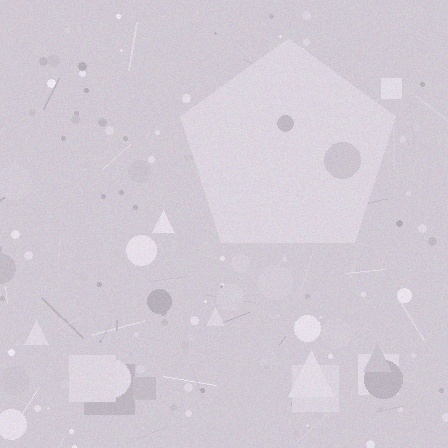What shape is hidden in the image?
A pentagon is hidden in the image.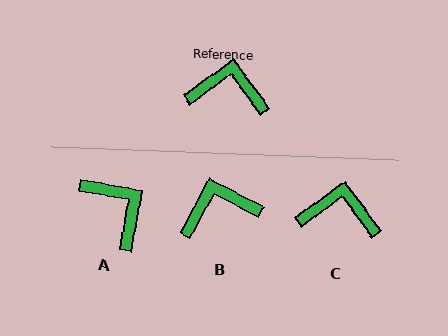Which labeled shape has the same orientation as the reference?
C.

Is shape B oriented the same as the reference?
No, it is off by about 25 degrees.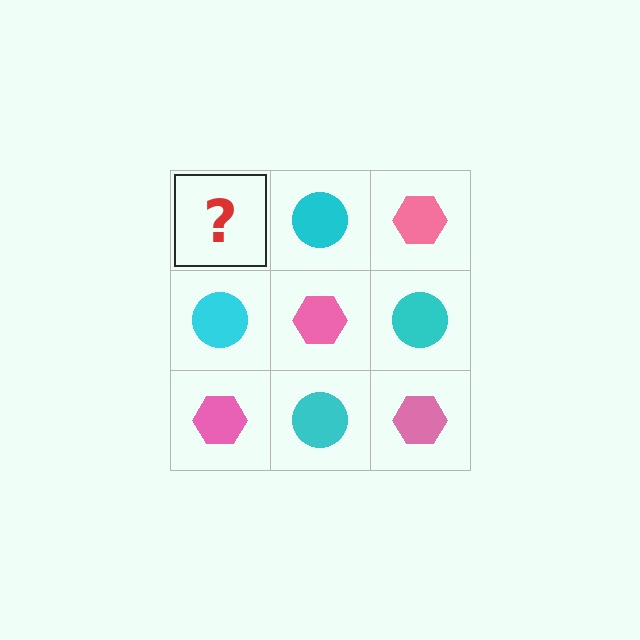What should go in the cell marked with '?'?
The missing cell should contain a pink hexagon.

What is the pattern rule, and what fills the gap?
The rule is that it alternates pink hexagon and cyan circle in a checkerboard pattern. The gap should be filled with a pink hexagon.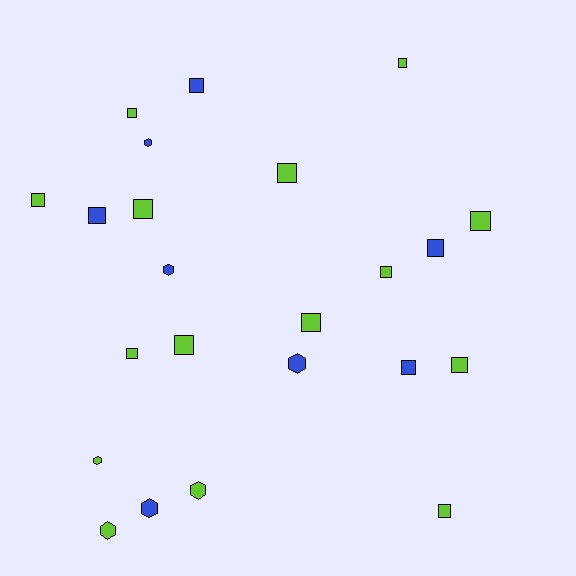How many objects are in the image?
There are 23 objects.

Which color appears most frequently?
Lime, with 15 objects.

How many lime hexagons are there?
There are 3 lime hexagons.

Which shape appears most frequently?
Square, with 16 objects.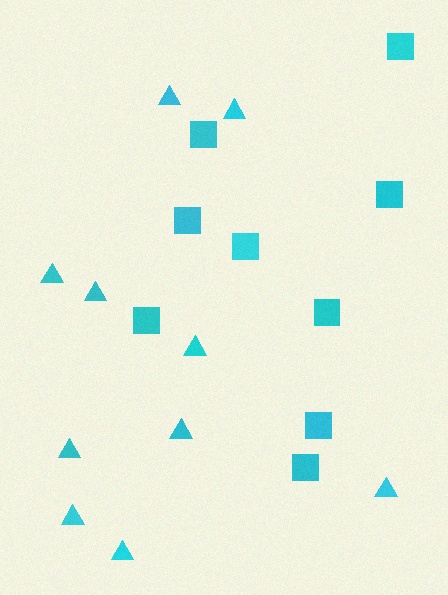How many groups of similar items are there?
There are 2 groups: one group of triangles (10) and one group of squares (9).